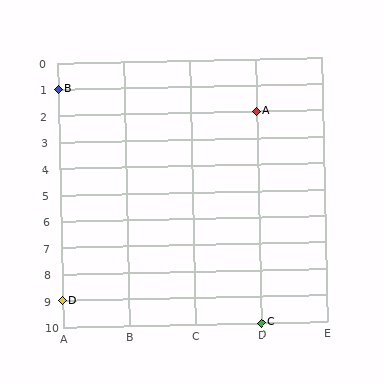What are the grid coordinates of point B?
Point B is at grid coordinates (A, 1).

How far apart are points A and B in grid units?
Points A and B are 3 columns and 1 row apart (about 3.2 grid units diagonally).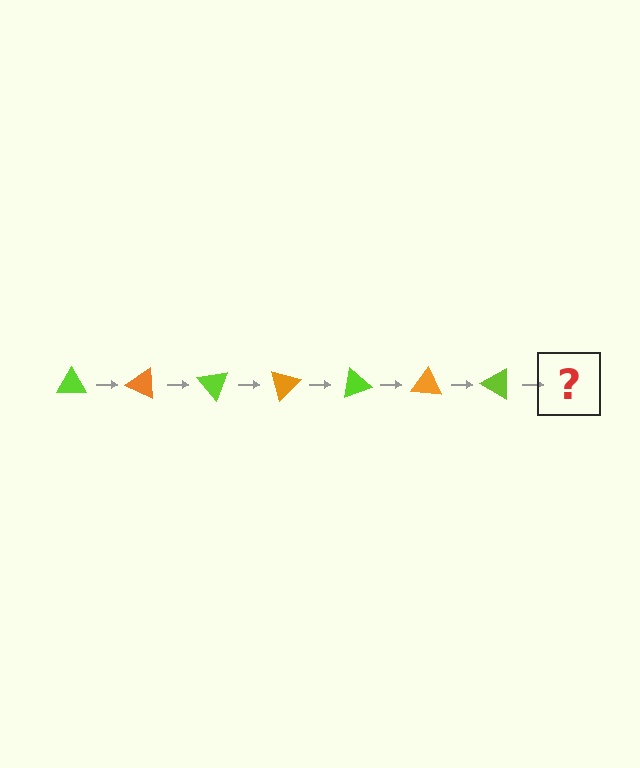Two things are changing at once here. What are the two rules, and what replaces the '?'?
The two rules are that it rotates 25 degrees each step and the color cycles through lime and orange. The '?' should be an orange triangle, rotated 175 degrees from the start.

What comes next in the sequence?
The next element should be an orange triangle, rotated 175 degrees from the start.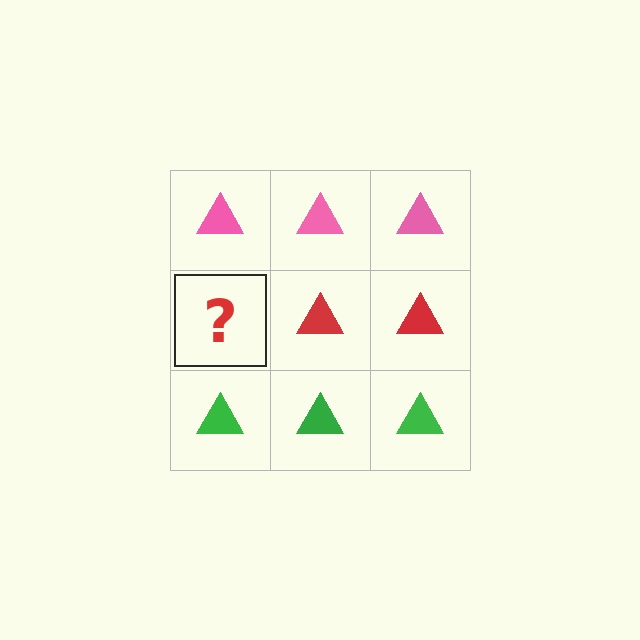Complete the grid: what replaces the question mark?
The question mark should be replaced with a red triangle.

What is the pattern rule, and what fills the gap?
The rule is that each row has a consistent color. The gap should be filled with a red triangle.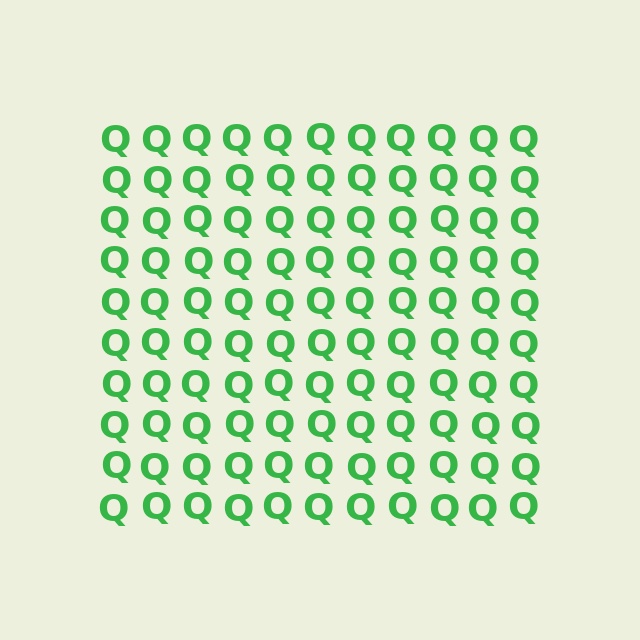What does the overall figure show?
The overall figure shows a square.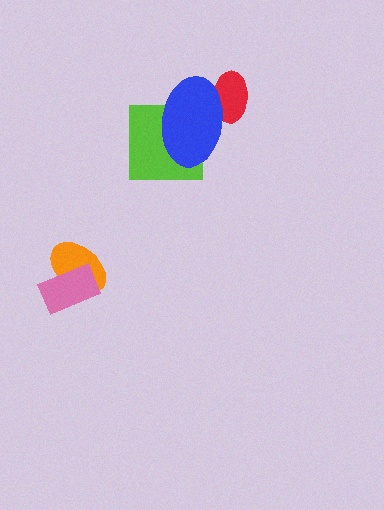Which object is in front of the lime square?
The blue ellipse is in front of the lime square.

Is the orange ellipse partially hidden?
Yes, it is partially covered by another shape.